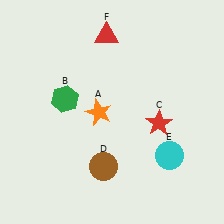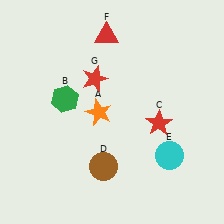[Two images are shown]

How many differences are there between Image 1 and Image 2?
There is 1 difference between the two images.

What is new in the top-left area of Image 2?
A red star (G) was added in the top-left area of Image 2.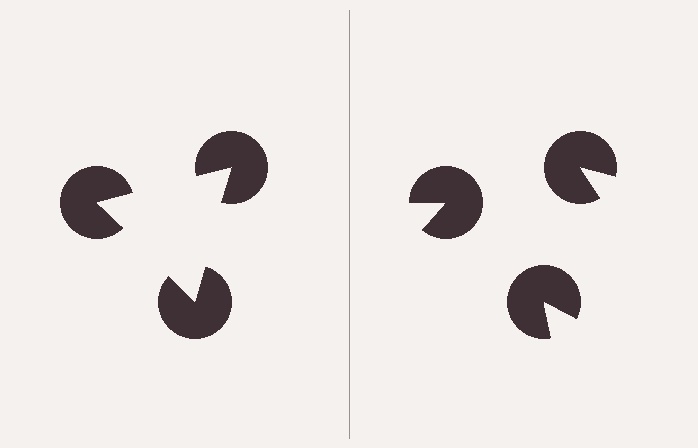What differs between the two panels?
The pac-man discs are positioned identically on both sides; only the wedge orientations differ. On the left they align to a triangle; on the right they are misaligned.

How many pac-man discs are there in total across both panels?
6 — 3 on each side.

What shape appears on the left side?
An illusory triangle.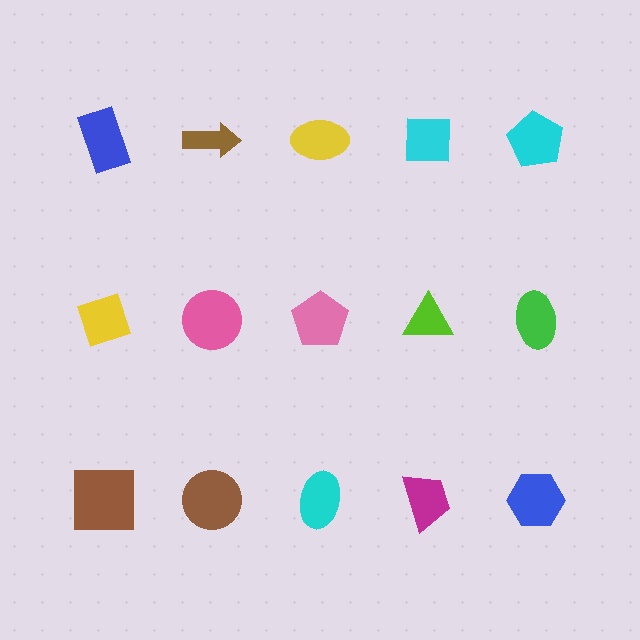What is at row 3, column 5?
A blue hexagon.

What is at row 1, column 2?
A brown arrow.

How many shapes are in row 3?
5 shapes.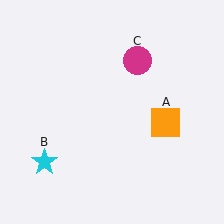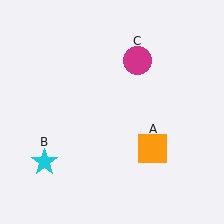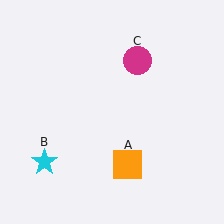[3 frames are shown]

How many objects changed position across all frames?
1 object changed position: orange square (object A).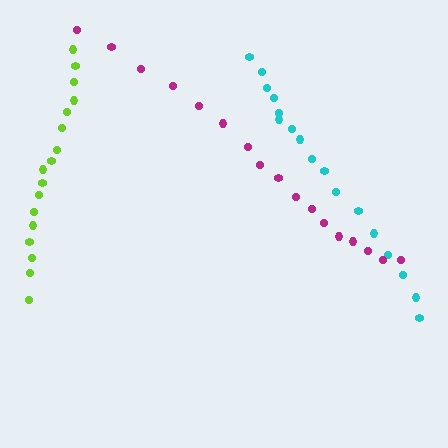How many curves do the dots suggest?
There are 3 distinct paths.